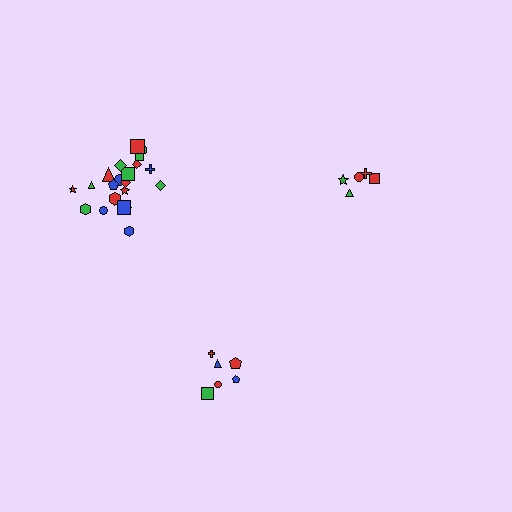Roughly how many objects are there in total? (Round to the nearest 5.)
Roughly 35 objects in total.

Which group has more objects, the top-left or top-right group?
The top-left group.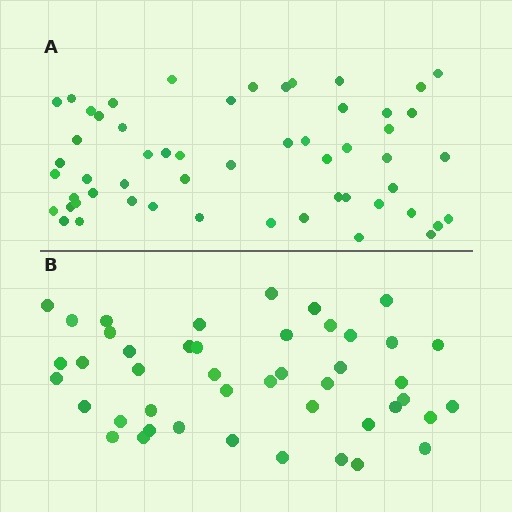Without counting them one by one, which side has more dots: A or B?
Region A (the top region) has more dots.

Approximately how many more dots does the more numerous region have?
Region A has roughly 10 or so more dots than region B.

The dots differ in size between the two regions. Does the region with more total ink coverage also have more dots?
No. Region B has more total ink coverage because its dots are larger, but region A actually contains more individual dots. Total area can be misleading — the number of items is what matters here.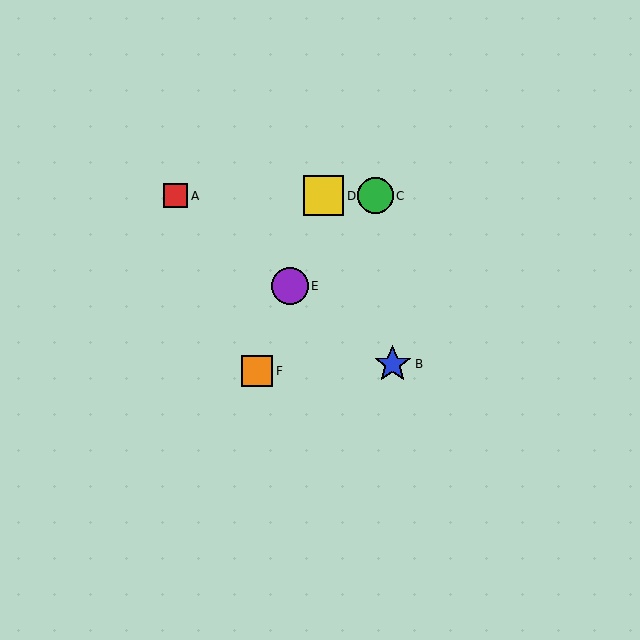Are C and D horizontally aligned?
Yes, both are at y≈196.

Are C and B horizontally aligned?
No, C is at y≈196 and B is at y≈364.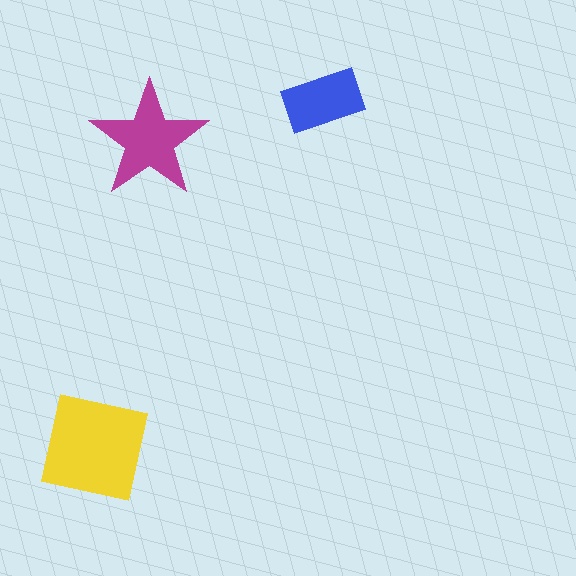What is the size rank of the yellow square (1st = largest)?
1st.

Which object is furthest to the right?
The blue rectangle is rightmost.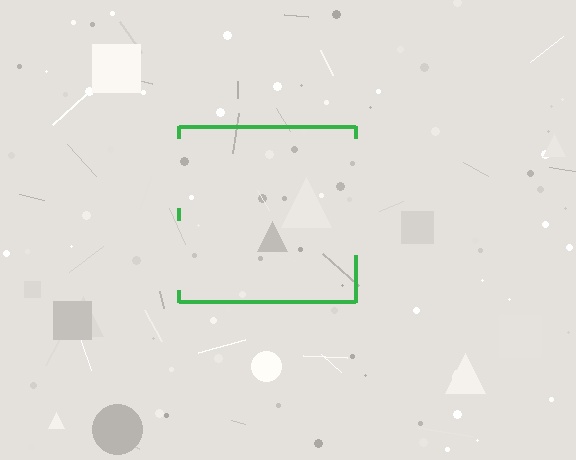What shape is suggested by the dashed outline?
The dashed outline suggests a square.